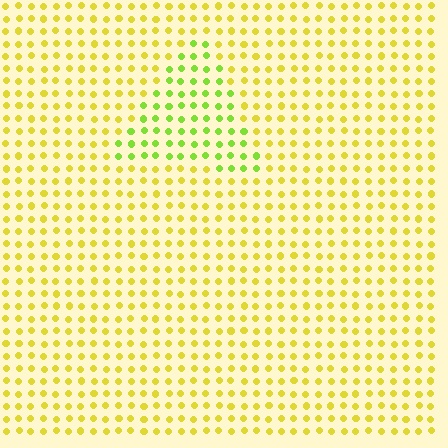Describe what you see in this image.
The image is filled with small yellow elements in a uniform arrangement. A triangle-shaped region is visible where the elements are tinted to a slightly different hue, forming a subtle color boundary.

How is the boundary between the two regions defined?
The boundary is defined purely by a slight shift in hue (about 37 degrees). Spacing, size, and orientation are identical on both sides.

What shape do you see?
I see a triangle.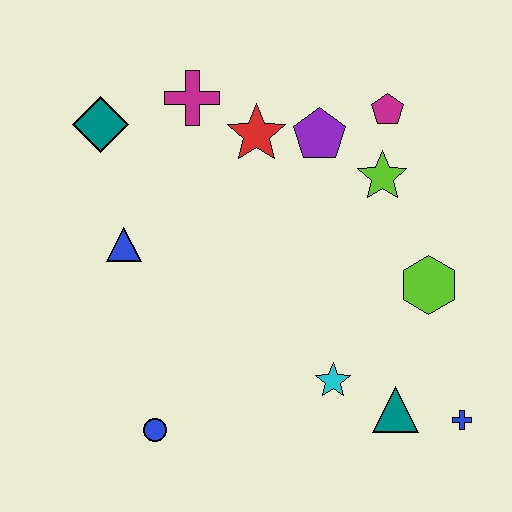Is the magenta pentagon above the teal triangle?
Yes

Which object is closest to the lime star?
The magenta pentagon is closest to the lime star.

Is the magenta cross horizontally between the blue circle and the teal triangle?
Yes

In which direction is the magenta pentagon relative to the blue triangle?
The magenta pentagon is to the right of the blue triangle.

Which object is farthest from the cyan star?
The teal diamond is farthest from the cyan star.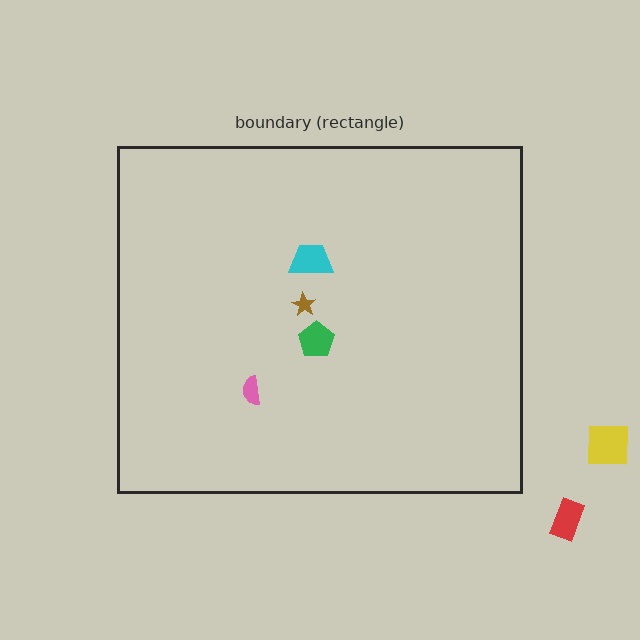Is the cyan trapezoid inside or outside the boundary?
Inside.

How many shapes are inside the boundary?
4 inside, 2 outside.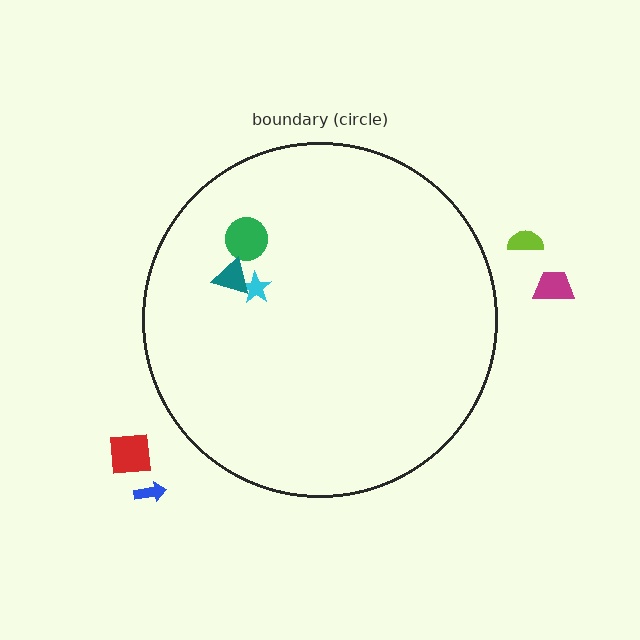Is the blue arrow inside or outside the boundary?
Outside.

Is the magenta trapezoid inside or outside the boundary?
Outside.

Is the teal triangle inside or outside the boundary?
Inside.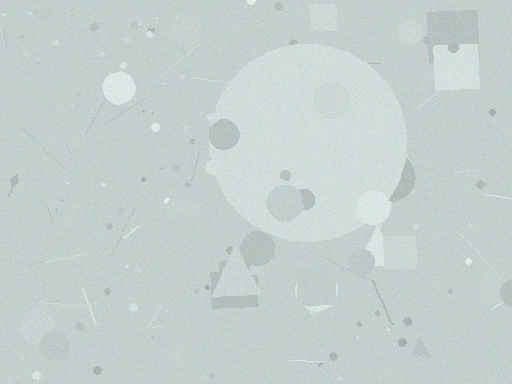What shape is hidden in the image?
A circle is hidden in the image.